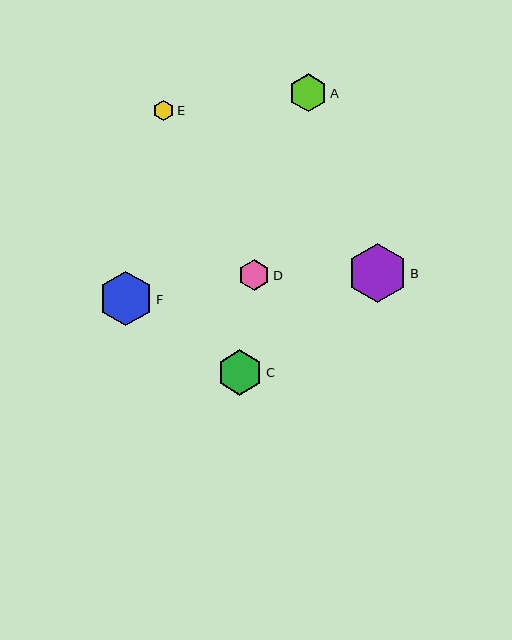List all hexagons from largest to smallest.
From largest to smallest: B, F, C, A, D, E.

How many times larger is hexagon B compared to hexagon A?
Hexagon B is approximately 1.6 times the size of hexagon A.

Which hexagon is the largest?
Hexagon B is the largest with a size of approximately 59 pixels.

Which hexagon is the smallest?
Hexagon E is the smallest with a size of approximately 21 pixels.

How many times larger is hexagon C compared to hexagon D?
Hexagon C is approximately 1.5 times the size of hexagon D.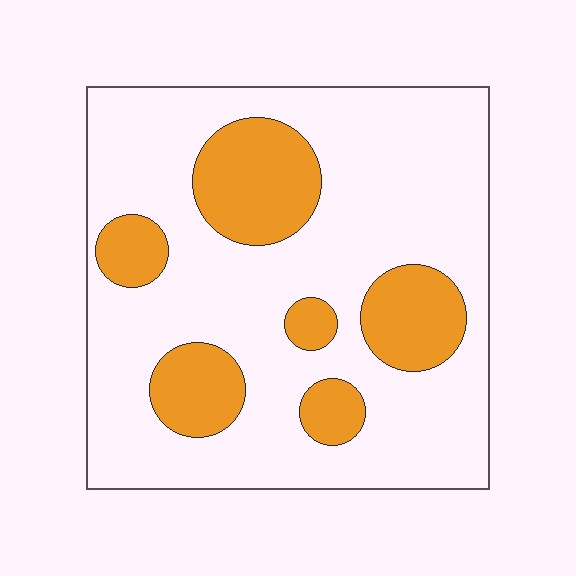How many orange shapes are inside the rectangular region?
6.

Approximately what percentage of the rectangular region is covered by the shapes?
Approximately 25%.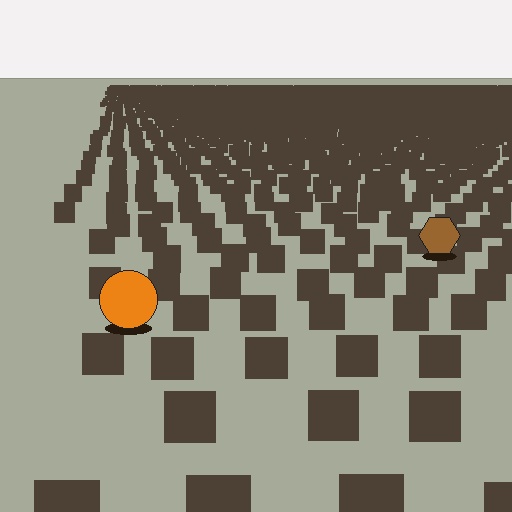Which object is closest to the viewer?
The orange circle is closest. The texture marks near it are larger and more spread out.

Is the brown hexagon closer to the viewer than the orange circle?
No. The orange circle is closer — you can tell from the texture gradient: the ground texture is coarser near it.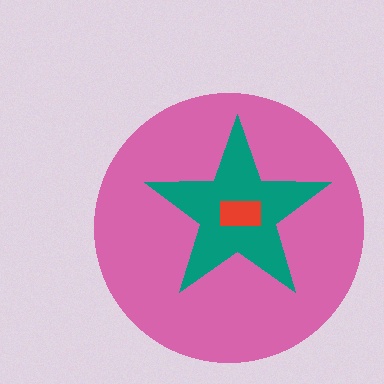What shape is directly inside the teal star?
The red rectangle.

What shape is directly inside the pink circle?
The teal star.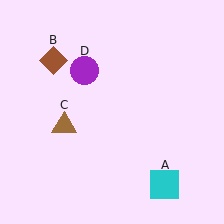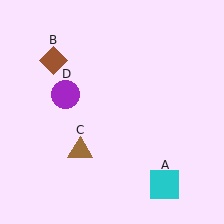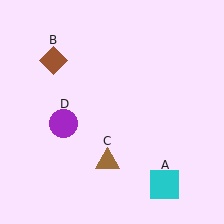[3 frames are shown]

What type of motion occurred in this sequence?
The brown triangle (object C), purple circle (object D) rotated counterclockwise around the center of the scene.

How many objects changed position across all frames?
2 objects changed position: brown triangle (object C), purple circle (object D).